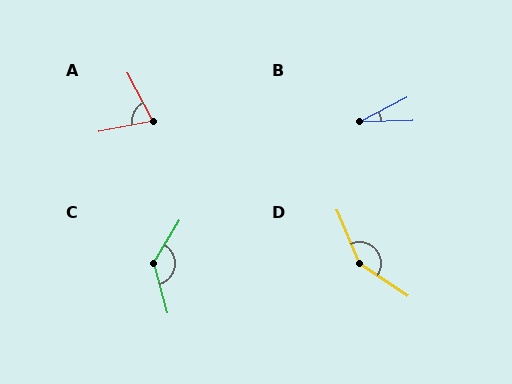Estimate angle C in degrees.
Approximately 133 degrees.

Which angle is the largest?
D, at approximately 147 degrees.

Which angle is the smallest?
B, at approximately 26 degrees.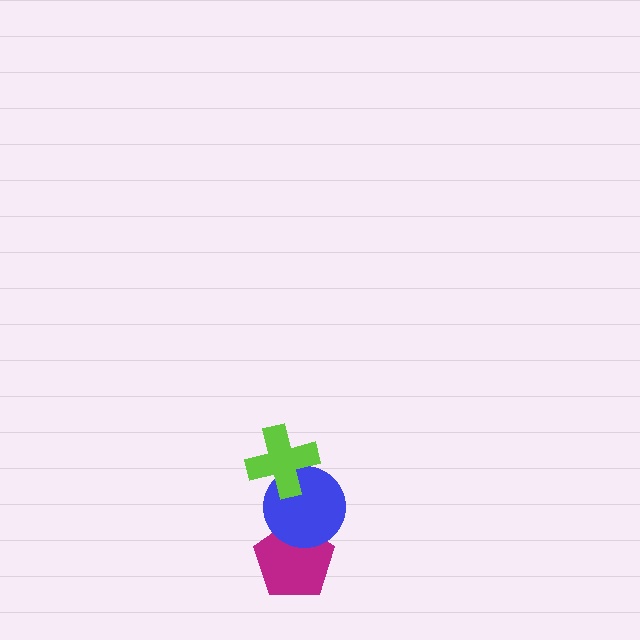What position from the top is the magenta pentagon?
The magenta pentagon is 3rd from the top.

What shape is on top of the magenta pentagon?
The blue circle is on top of the magenta pentagon.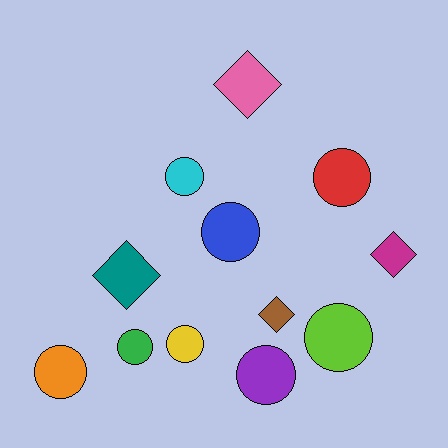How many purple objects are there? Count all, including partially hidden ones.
There is 1 purple object.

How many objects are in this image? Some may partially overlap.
There are 12 objects.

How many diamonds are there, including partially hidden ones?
There are 4 diamonds.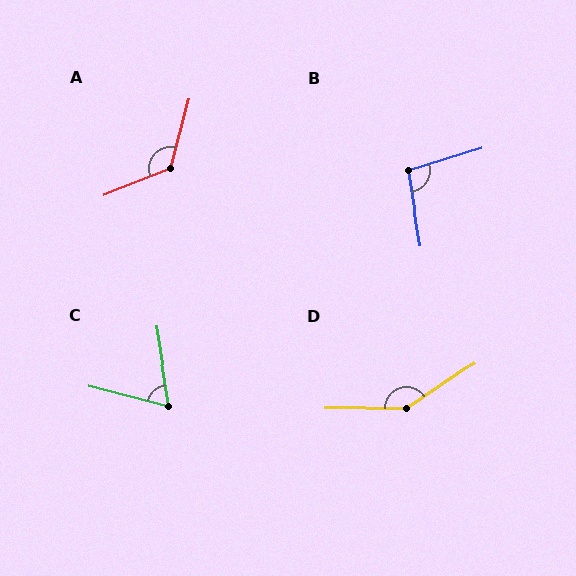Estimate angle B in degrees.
Approximately 98 degrees.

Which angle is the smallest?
C, at approximately 67 degrees.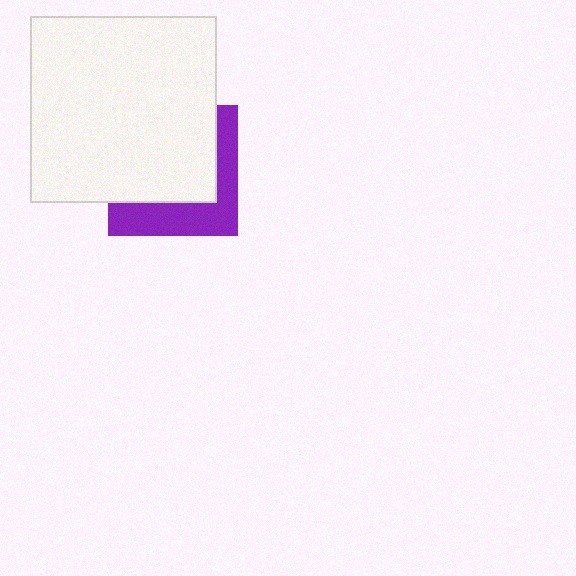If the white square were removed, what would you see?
You would see the complete purple square.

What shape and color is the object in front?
The object in front is a white square.